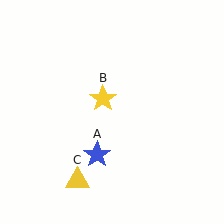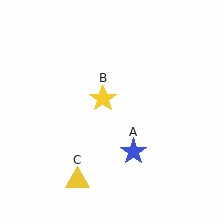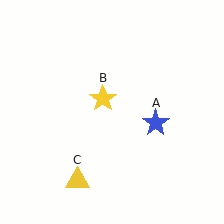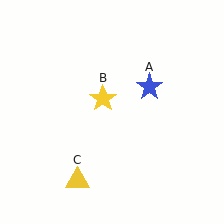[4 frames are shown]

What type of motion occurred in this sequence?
The blue star (object A) rotated counterclockwise around the center of the scene.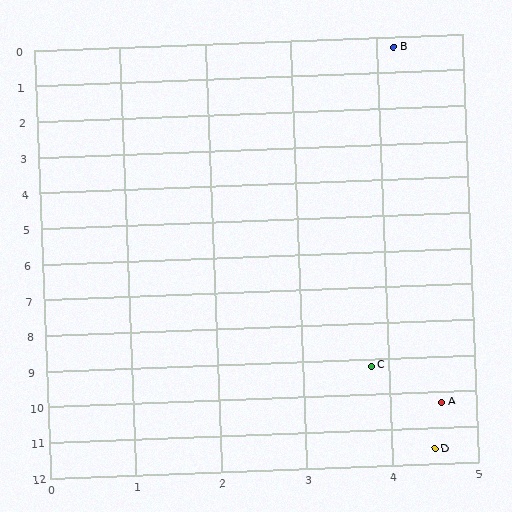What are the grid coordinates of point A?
Point A is at approximately (4.6, 10.3).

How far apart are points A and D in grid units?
Points A and D are about 1.3 grid units apart.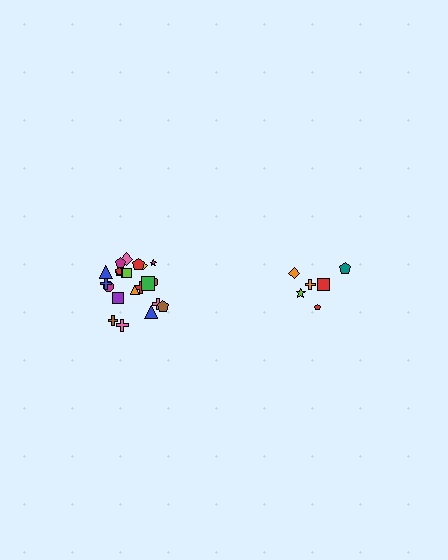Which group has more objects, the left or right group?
The left group.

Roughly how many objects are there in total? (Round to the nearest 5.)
Roughly 30 objects in total.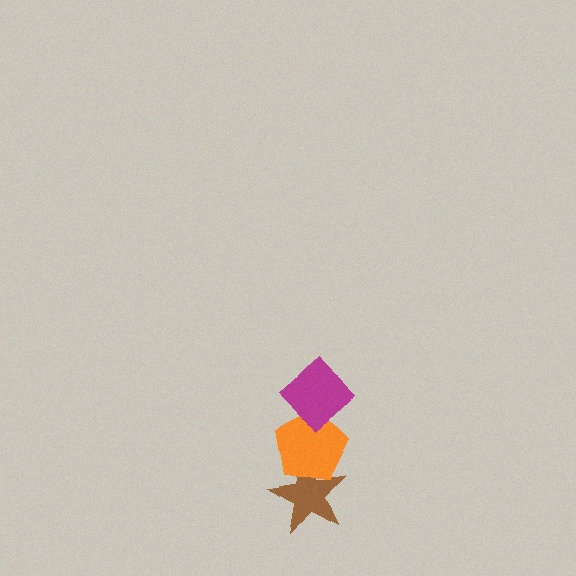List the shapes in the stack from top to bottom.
From top to bottom: the magenta diamond, the orange pentagon, the brown star.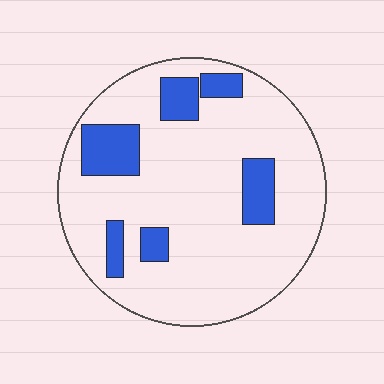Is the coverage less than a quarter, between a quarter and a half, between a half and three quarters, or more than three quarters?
Less than a quarter.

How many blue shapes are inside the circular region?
6.